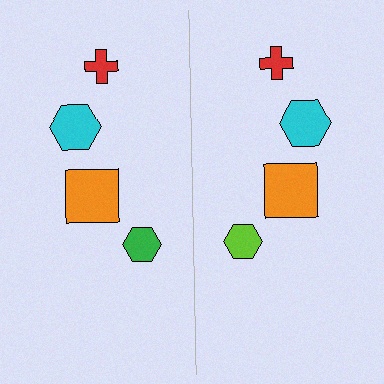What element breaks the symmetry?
The lime hexagon on the right side breaks the symmetry — its mirror counterpart is green.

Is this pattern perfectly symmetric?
No, the pattern is not perfectly symmetric. The lime hexagon on the right side breaks the symmetry — its mirror counterpart is green.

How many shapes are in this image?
There are 8 shapes in this image.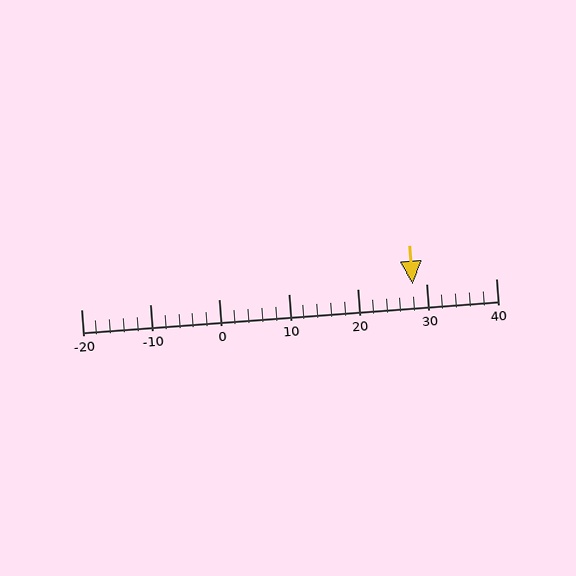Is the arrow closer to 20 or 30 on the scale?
The arrow is closer to 30.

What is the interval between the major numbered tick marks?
The major tick marks are spaced 10 units apart.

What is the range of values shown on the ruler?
The ruler shows values from -20 to 40.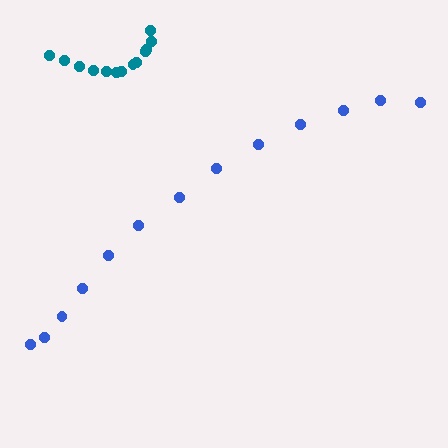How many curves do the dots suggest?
There are 2 distinct paths.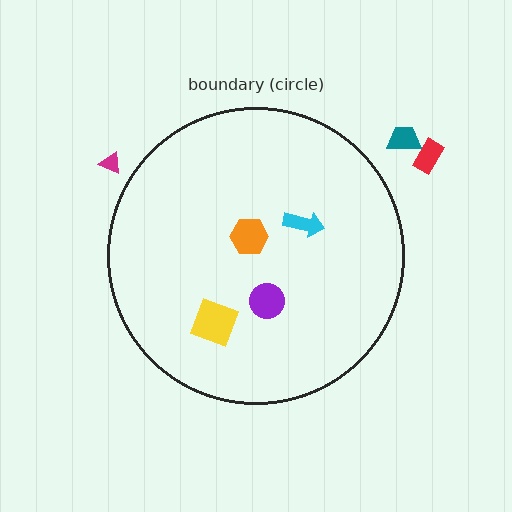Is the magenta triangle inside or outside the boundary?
Outside.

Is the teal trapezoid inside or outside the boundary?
Outside.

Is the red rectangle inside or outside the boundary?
Outside.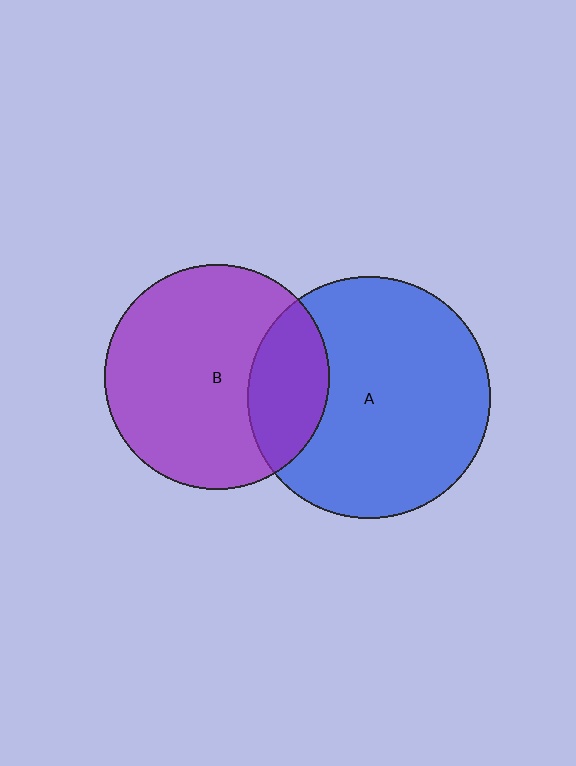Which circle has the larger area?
Circle A (blue).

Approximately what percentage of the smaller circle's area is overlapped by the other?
Approximately 25%.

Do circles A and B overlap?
Yes.